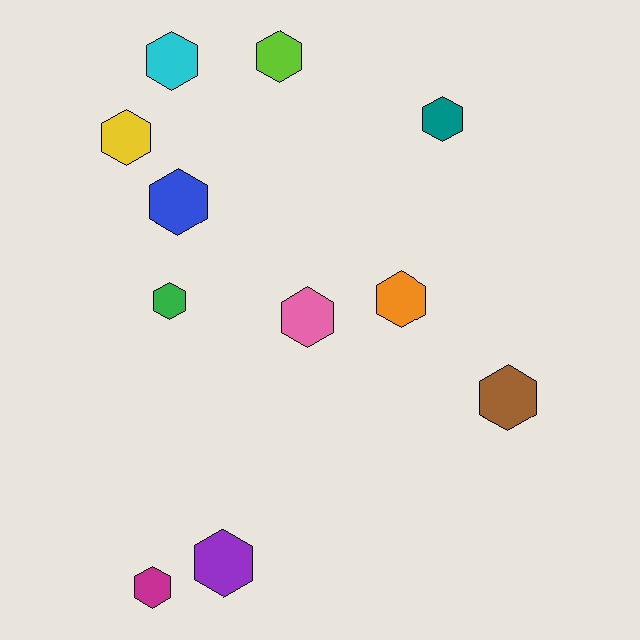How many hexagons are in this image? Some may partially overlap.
There are 11 hexagons.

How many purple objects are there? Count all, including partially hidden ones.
There is 1 purple object.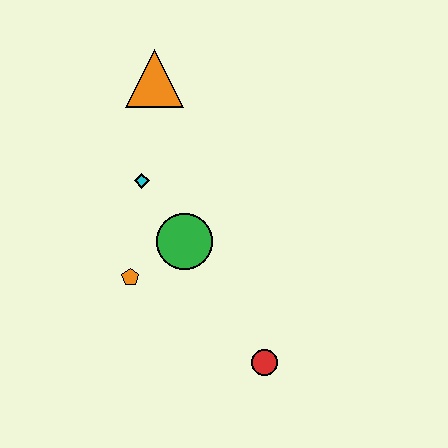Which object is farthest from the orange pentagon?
The orange triangle is farthest from the orange pentagon.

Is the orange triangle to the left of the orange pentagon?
No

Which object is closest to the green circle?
The orange pentagon is closest to the green circle.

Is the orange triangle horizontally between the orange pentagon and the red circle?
Yes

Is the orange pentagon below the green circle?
Yes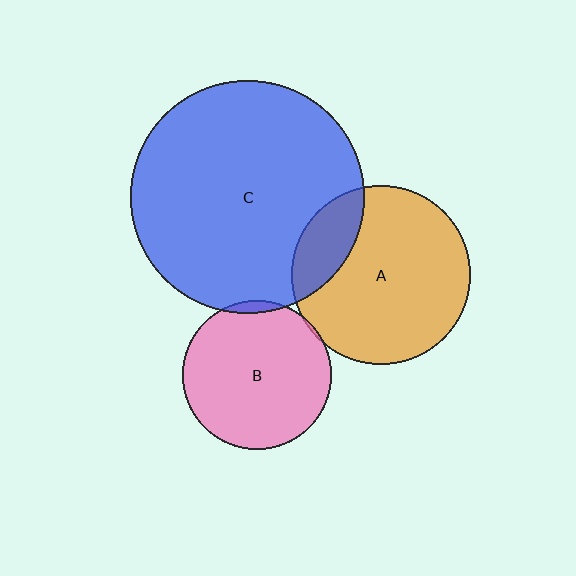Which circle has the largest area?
Circle C (blue).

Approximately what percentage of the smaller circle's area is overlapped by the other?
Approximately 20%.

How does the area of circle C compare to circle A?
Approximately 1.7 times.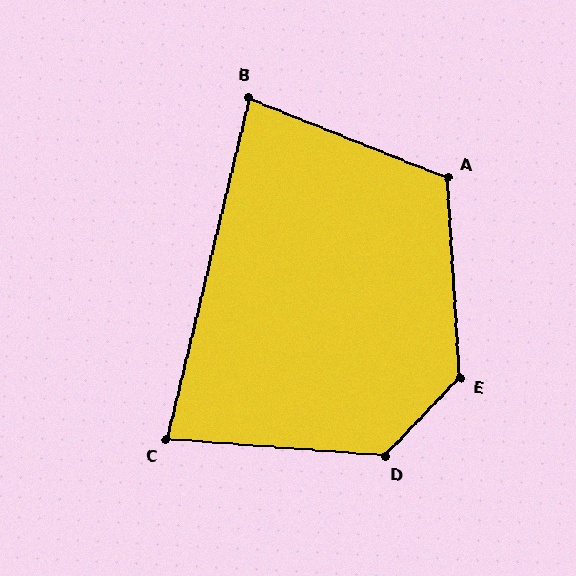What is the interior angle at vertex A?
Approximately 115 degrees (obtuse).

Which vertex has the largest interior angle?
E, at approximately 133 degrees.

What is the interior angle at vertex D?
Approximately 129 degrees (obtuse).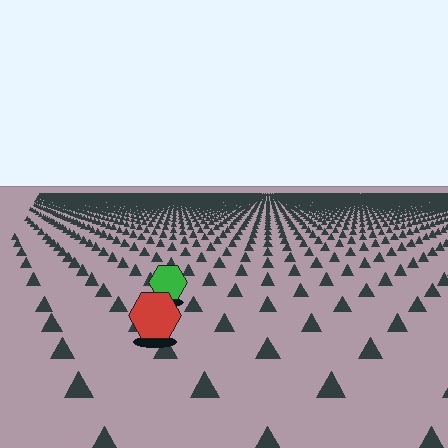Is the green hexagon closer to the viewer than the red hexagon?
No. The red hexagon is closer — you can tell from the texture gradient: the ground texture is coarser near it.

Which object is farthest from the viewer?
The green hexagon is farthest from the viewer. It appears smaller and the ground texture around it is denser.